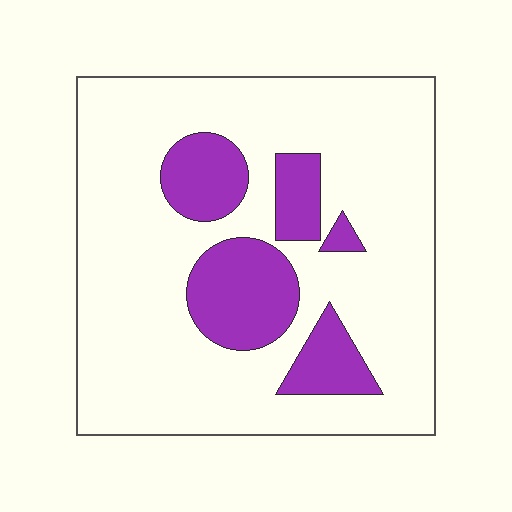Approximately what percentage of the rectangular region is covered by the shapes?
Approximately 20%.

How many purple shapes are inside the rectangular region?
5.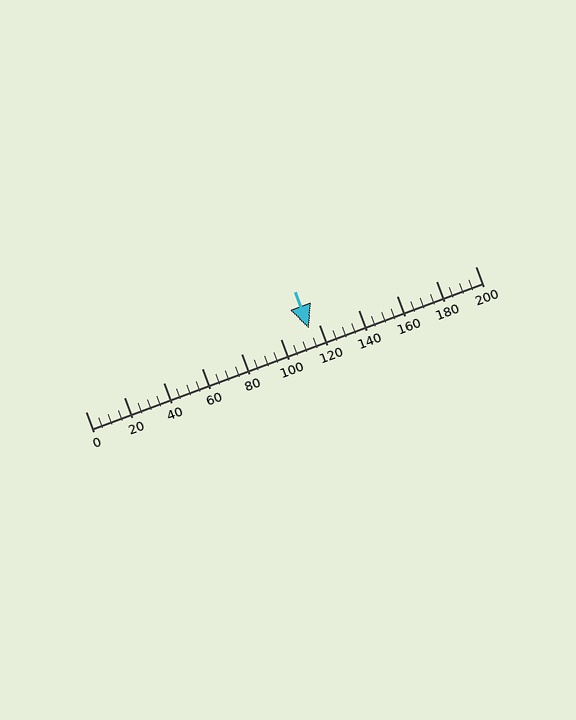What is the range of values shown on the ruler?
The ruler shows values from 0 to 200.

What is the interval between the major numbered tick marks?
The major tick marks are spaced 20 units apart.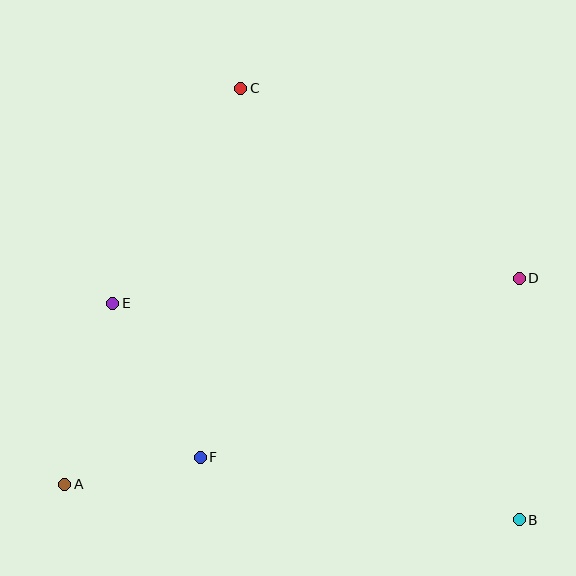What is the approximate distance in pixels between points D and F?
The distance between D and F is approximately 366 pixels.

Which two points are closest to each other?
Points A and F are closest to each other.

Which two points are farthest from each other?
Points B and C are farthest from each other.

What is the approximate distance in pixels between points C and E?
The distance between C and E is approximately 250 pixels.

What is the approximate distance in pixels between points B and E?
The distance between B and E is approximately 461 pixels.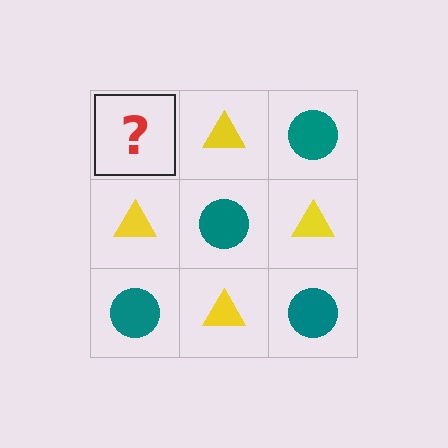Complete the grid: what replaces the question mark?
The question mark should be replaced with a teal circle.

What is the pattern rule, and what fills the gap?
The rule is that it alternates teal circle and yellow triangle in a checkerboard pattern. The gap should be filled with a teal circle.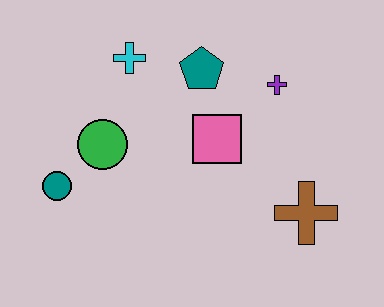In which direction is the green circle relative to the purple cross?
The green circle is to the left of the purple cross.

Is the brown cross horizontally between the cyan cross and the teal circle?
No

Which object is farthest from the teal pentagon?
The teal circle is farthest from the teal pentagon.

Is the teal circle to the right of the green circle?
No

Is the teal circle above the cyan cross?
No